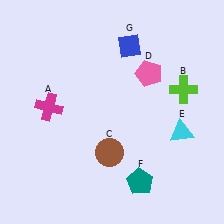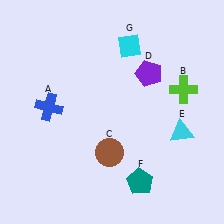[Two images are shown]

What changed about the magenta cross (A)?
In Image 1, A is magenta. In Image 2, it changed to blue.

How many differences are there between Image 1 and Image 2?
There are 3 differences between the two images.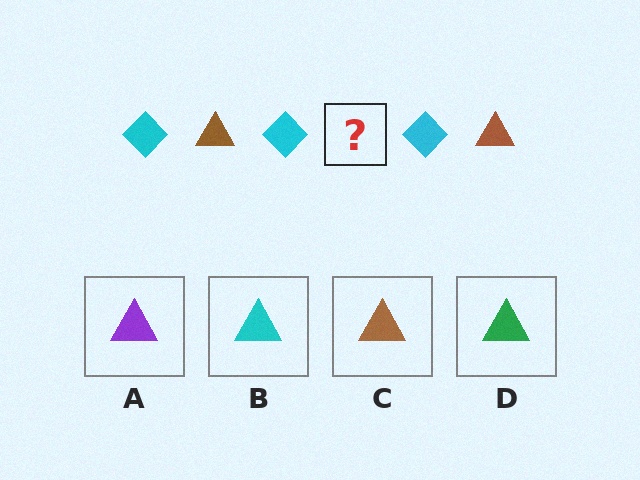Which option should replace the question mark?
Option C.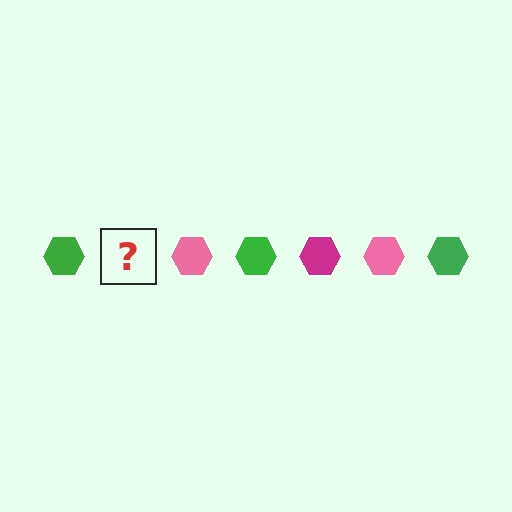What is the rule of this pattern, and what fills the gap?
The rule is that the pattern cycles through green, magenta, pink hexagons. The gap should be filled with a magenta hexagon.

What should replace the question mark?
The question mark should be replaced with a magenta hexagon.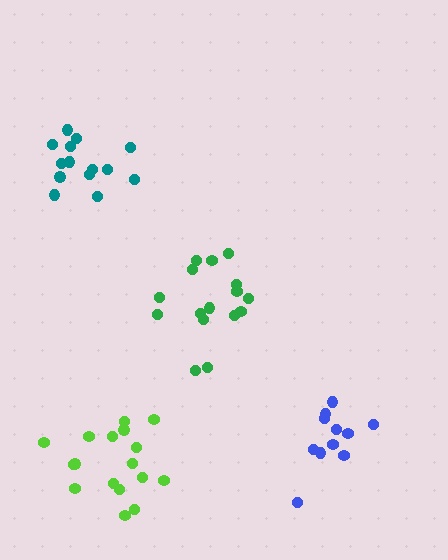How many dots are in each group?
Group 1: 11 dots, Group 2: 17 dots, Group 3: 14 dots, Group 4: 16 dots (58 total).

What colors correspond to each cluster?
The clusters are colored: blue, lime, teal, green.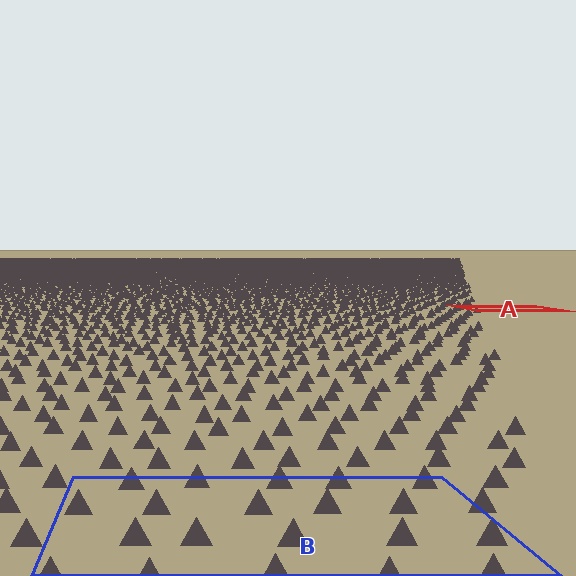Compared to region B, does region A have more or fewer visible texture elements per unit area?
Region A has more texture elements per unit area — they are packed more densely because it is farther away.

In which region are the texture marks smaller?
The texture marks are smaller in region A, because it is farther away.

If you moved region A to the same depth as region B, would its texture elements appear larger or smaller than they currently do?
They would appear larger. At a closer depth, the same texture elements are projected at a bigger on-screen size.